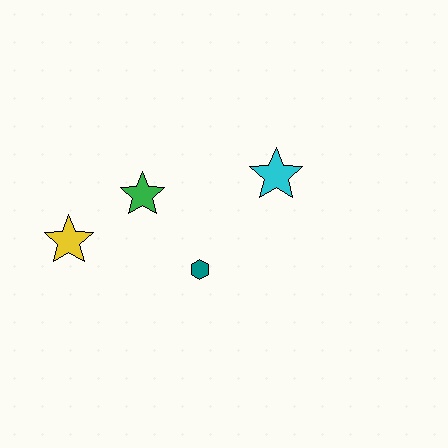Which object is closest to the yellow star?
The green star is closest to the yellow star.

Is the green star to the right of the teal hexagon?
No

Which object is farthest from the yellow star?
The cyan star is farthest from the yellow star.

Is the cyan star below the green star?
No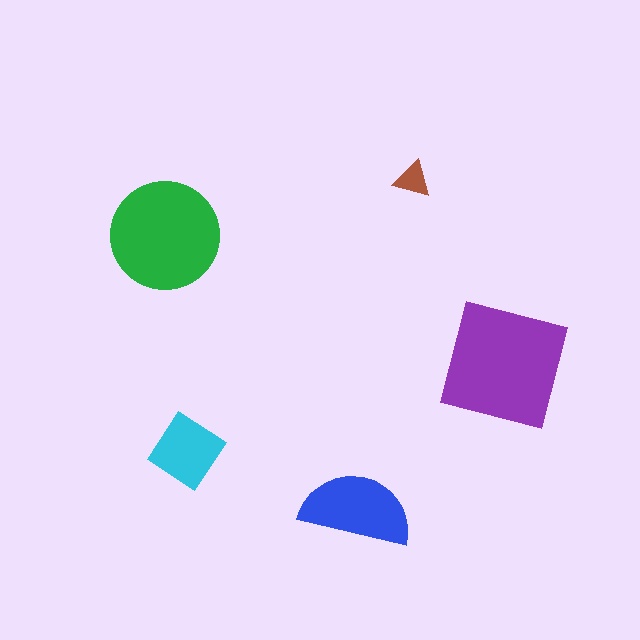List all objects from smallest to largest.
The brown triangle, the cyan diamond, the blue semicircle, the green circle, the purple square.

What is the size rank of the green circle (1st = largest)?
2nd.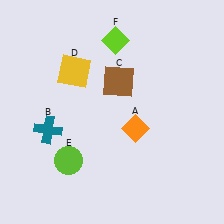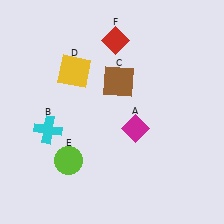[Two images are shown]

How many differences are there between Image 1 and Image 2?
There are 3 differences between the two images.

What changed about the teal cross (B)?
In Image 1, B is teal. In Image 2, it changed to cyan.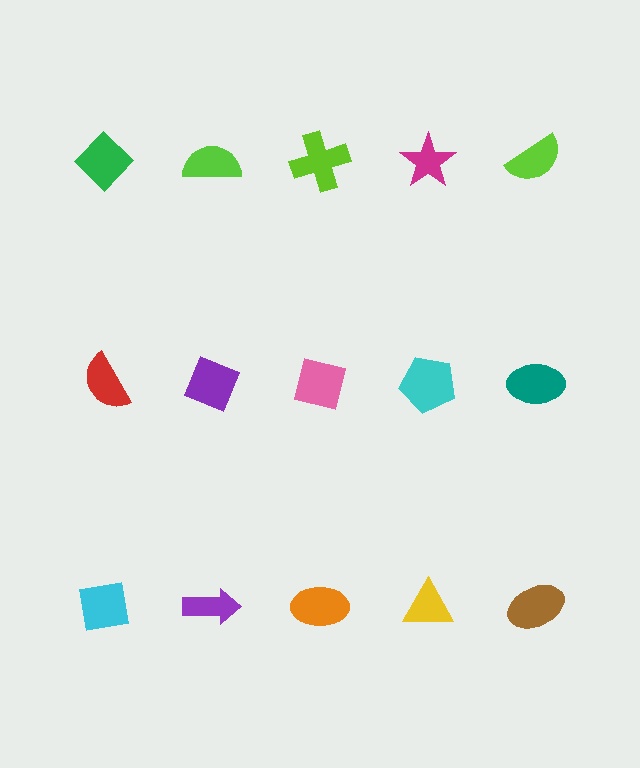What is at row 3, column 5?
A brown ellipse.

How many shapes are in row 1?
5 shapes.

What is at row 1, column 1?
A green diamond.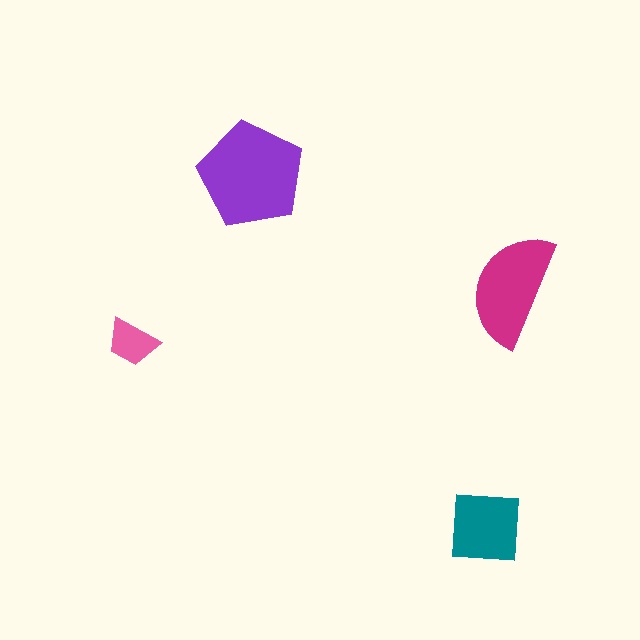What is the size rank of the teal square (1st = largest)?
3rd.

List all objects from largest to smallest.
The purple pentagon, the magenta semicircle, the teal square, the pink trapezoid.